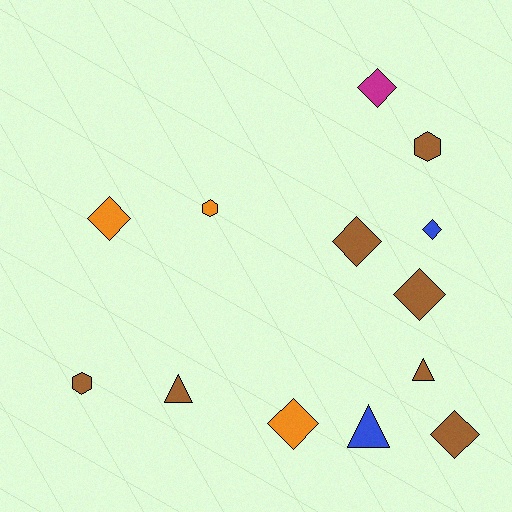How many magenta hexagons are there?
There are no magenta hexagons.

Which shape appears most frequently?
Diamond, with 7 objects.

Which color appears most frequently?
Brown, with 7 objects.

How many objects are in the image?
There are 13 objects.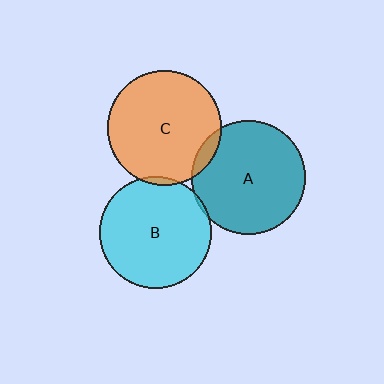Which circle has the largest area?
Circle C (orange).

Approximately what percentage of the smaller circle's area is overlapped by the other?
Approximately 5%.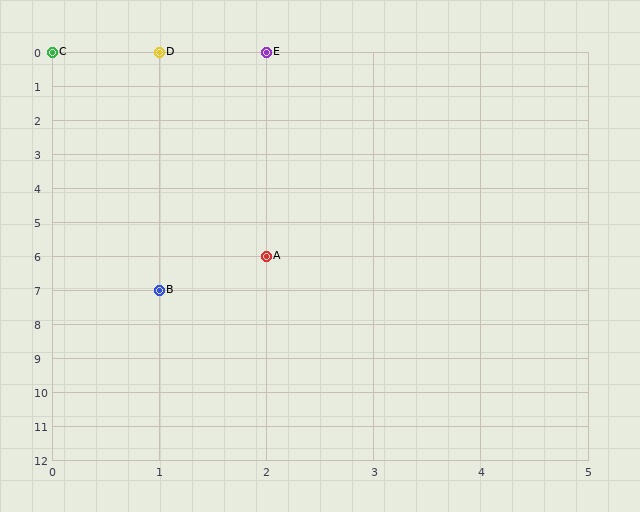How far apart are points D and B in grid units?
Points D and B are 7 rows apart.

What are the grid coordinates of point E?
Point E is at grid coordinates (2, 0).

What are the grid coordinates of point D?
Point D is at grid coordinates (1, 0).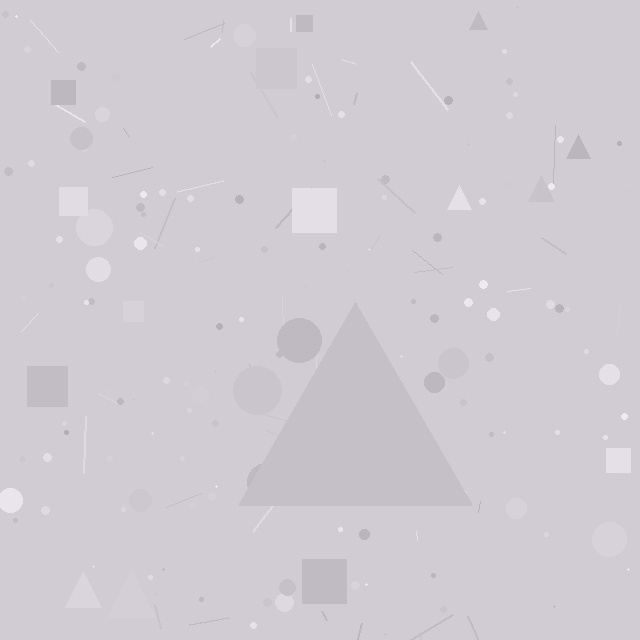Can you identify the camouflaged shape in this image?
The camouflaged shape is a triangle.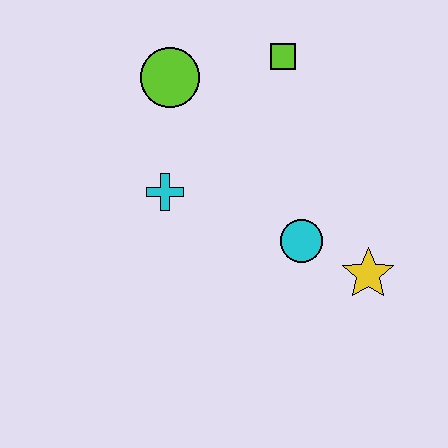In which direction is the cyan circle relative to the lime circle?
The cyan circle is below the lime circle.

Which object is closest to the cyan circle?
The yellow star is closest to the cyan circle.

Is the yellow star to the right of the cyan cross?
Yes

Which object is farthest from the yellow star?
The lime circle is farthest from the yellow star.